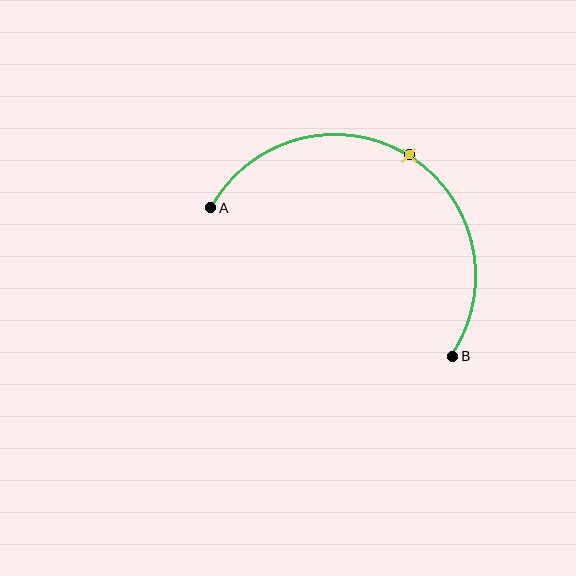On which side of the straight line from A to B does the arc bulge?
The arc bulges above the straight line connecting A and B.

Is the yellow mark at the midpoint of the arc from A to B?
Yes. The yellow mark lies on the arc at equal arc-length from both A and B — it is the arc midpoint.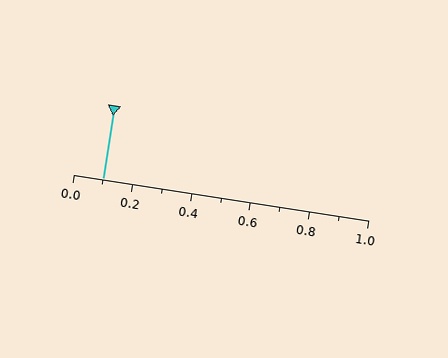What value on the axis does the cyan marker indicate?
The marker indicates approximately 0.1.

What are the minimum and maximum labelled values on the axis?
The axis runs from 0.0 to 1.0.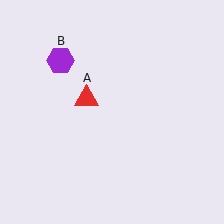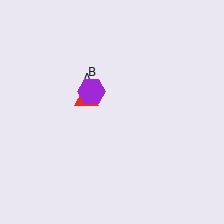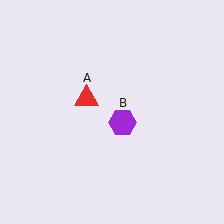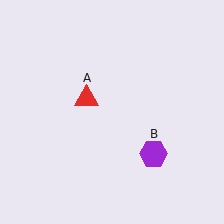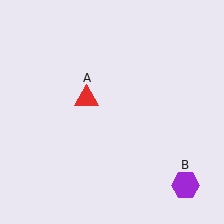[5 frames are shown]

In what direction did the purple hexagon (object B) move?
The purple hexagon (object B) moved down and to the right.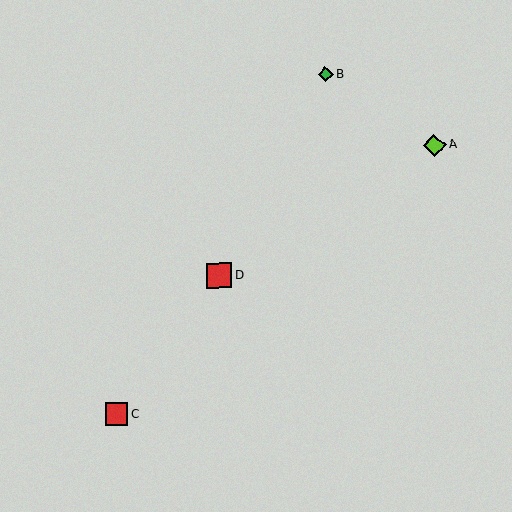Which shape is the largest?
The red square (labeled D) is the largest.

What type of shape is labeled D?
Shape D is a red square.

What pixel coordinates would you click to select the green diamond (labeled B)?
Click at (326, 74) to select the green diamond B.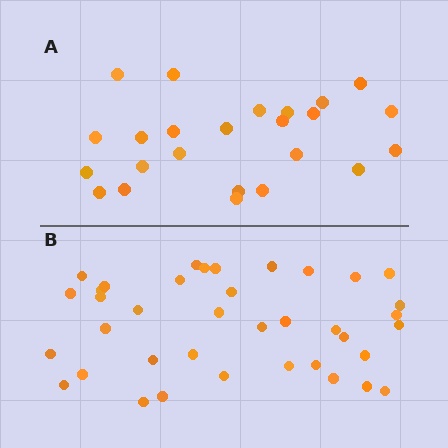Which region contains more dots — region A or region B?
Region B (the bottom region) has more dots.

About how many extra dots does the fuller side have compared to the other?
Region B has approximately 15 more dots than region A.